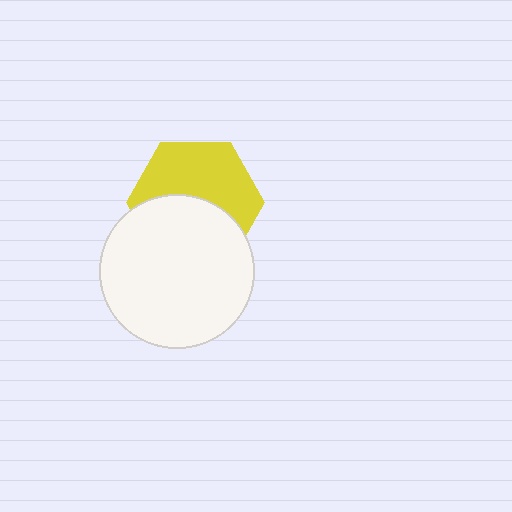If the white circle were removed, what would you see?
You would see the complete yellow hexagon.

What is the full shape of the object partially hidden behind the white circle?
The partially hidden object is a yellow hexagon.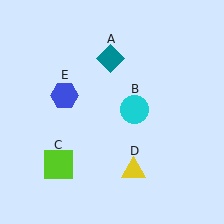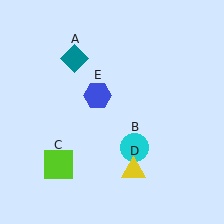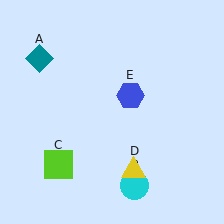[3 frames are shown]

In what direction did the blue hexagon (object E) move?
The blue hexagon (object E) moved right.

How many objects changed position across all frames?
3 objects changed position: teal diamond (object A), cyan circle (object B), blue hexagon (object E).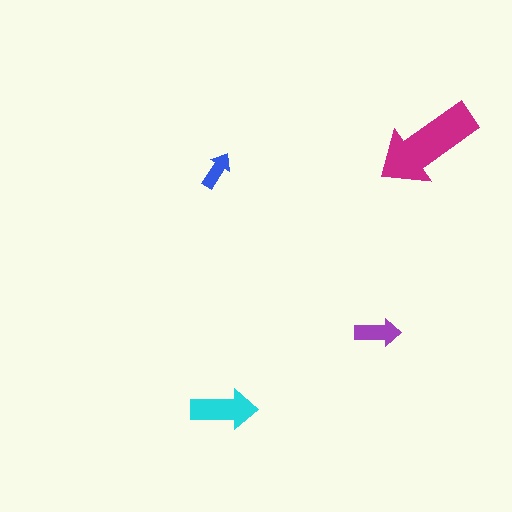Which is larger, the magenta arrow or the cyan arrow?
The magenta one.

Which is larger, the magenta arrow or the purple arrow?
The magenta one.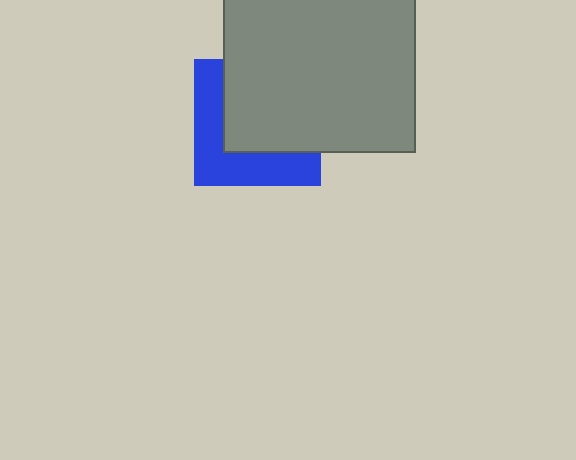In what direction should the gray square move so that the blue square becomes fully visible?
The gray square should move toward the upper-right. That is the shortest direction to clear the overlap and leave the blue square fully visible.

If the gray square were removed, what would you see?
You would see the complete blue square.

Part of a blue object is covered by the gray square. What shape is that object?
It is a square.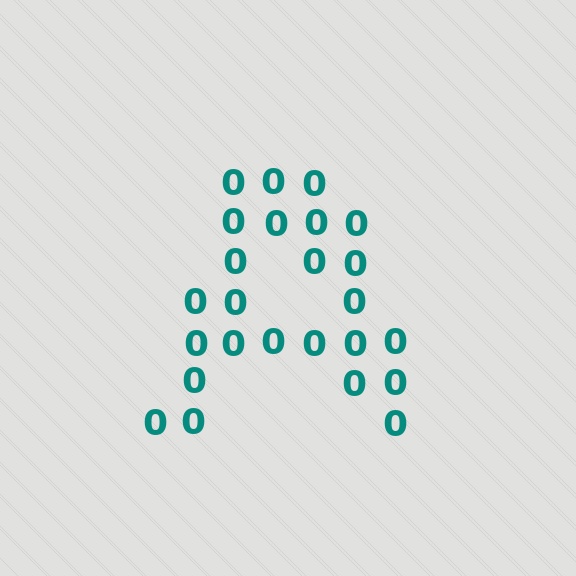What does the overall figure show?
The overall figure shows the letter A.